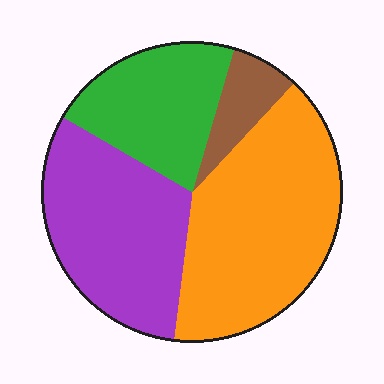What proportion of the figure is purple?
Purple takes up about one third (1/3) of the figure.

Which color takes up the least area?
Brown, at roughly 5%.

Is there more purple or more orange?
Orange.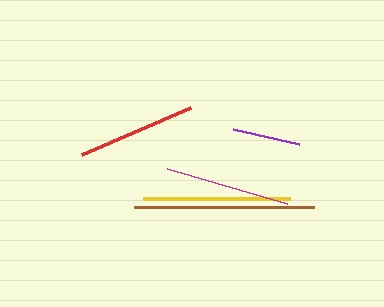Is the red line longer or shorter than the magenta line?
The magenta line is longer than the red line.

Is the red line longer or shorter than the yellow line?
The yellow line is longer than the red line.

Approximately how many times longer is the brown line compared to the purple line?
The brown line is approximately 2.7 times the length of the purple line.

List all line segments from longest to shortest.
From longest to shortest: brown, yellow, magenta, red, purple.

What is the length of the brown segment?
The brown segment is approximately 179 pixels long.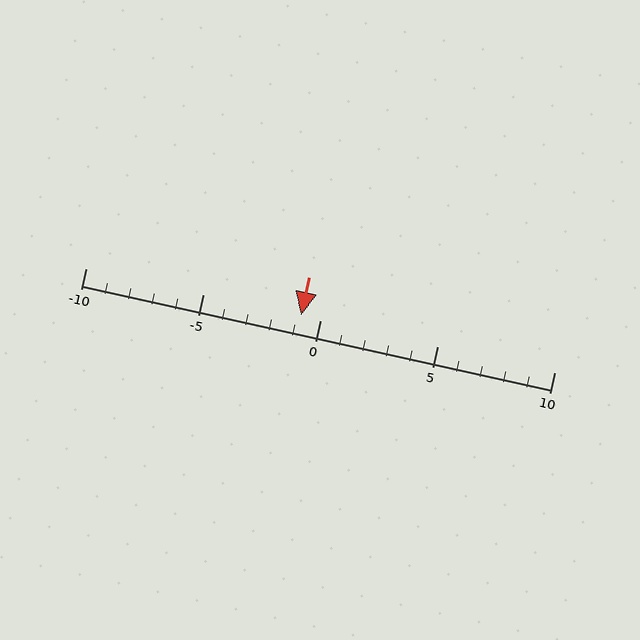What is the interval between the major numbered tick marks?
The major tick marks are spaced 5 units apart.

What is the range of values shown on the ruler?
The ruler shows values from -10 to 10.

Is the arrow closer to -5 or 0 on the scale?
The arrow is closer to 0.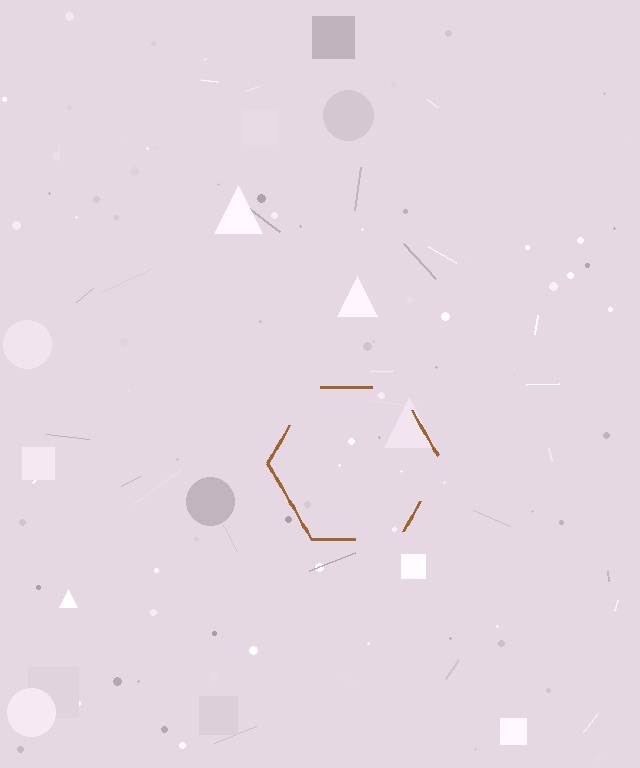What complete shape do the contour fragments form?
The contour fragments form a hexagon.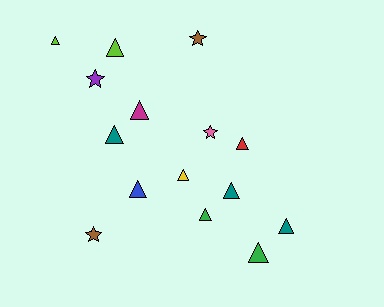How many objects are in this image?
There are 15 objects.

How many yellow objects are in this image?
There is 1 yellow object.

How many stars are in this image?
There are 4 stars.